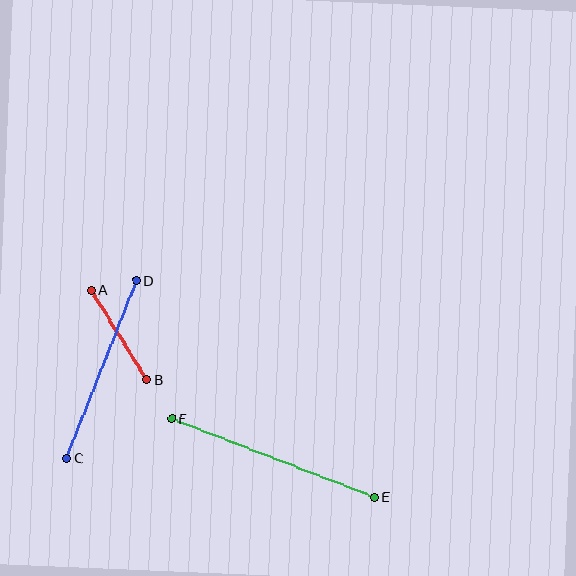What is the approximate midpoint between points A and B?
The midpoint is at approximately (119, 335) pixels.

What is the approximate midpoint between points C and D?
The midpoint is at approximately (101, 369) pixels.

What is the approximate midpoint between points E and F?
The midpoint is at approximately (273, 458) pixels.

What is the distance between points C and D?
The distance is approximately 191 pixels.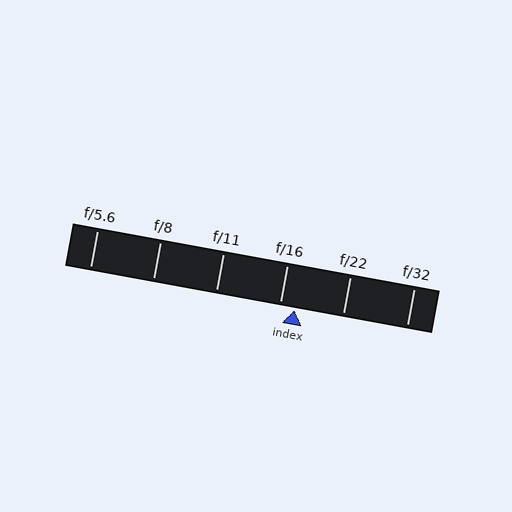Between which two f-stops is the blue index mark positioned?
The index mark is between f/16 and f/22.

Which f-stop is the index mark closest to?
The index mark is closest to f/16.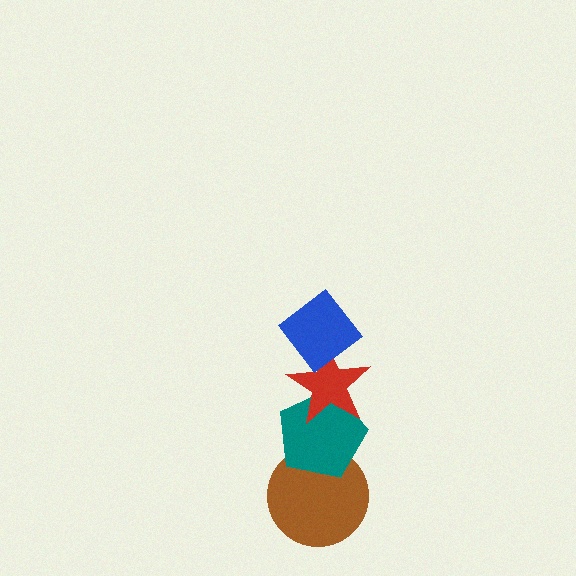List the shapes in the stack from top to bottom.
From top to bottom: the blue diamond, the red star, the teal pentagon, the brown circle.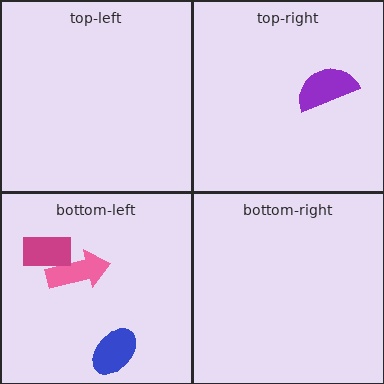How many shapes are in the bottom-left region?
3.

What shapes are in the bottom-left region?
The pink arrow, the magenta rectangle, the blue ellipse.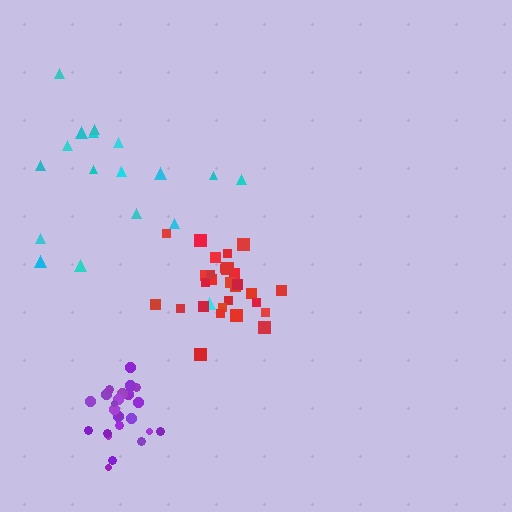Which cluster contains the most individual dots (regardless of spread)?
Red (28).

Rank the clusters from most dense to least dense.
purple, red, cyan.